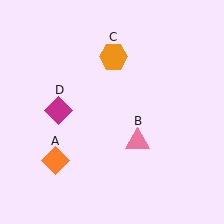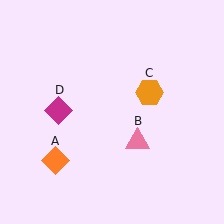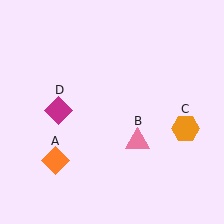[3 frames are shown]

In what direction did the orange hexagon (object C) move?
The orange hexagon (object C) moved down and to the right.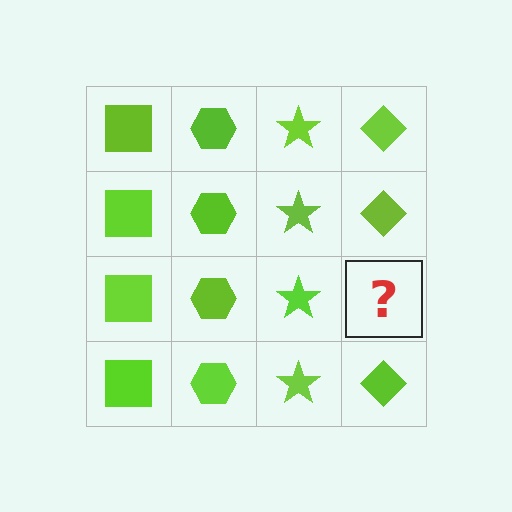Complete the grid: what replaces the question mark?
The question mark should be replaced with a lime diamond.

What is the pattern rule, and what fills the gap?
The rule is that each column has a consistent shape. The gap should be filled with a lime diamond.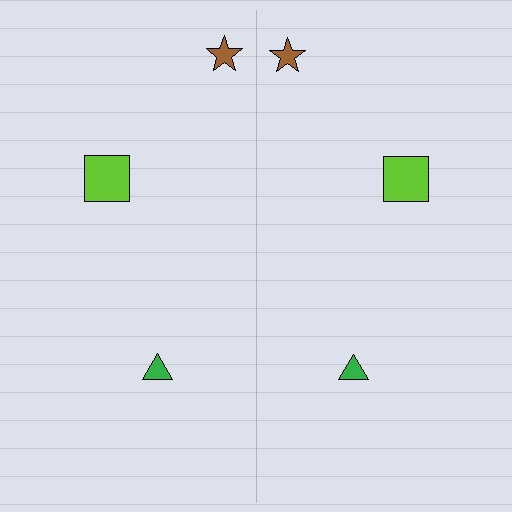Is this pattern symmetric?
Yes, this pattern has bilateral (reflection) symmetry.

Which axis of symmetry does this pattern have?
The pattern has a vertical axis of symmetry running through the center of the image.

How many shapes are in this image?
There are 6 shapes in this image.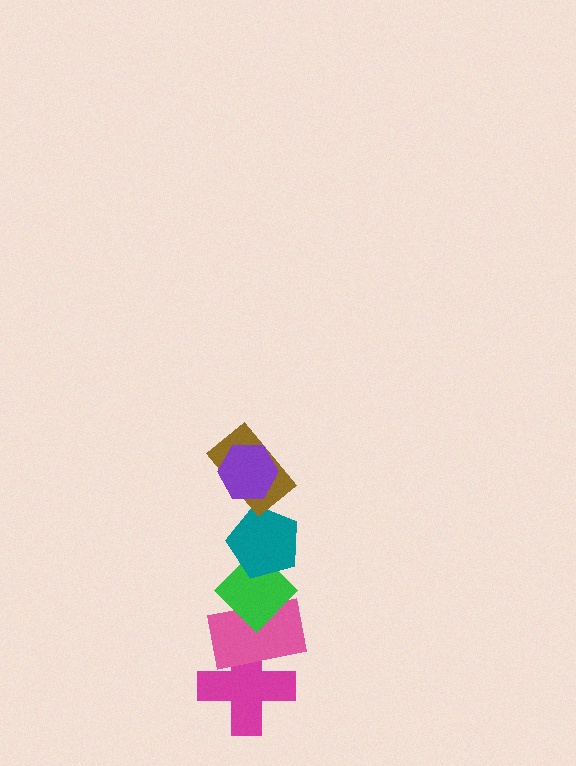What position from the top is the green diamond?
The green diamond is 4th from the top.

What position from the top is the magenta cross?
The magenta cross is 6th from the top.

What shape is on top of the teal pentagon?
The brown rectangle is on top of the teal pentagon.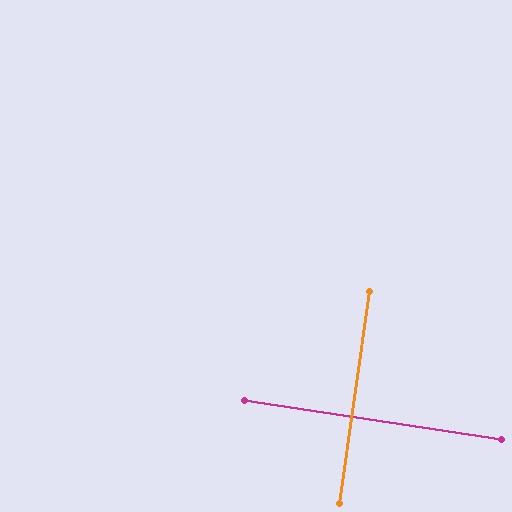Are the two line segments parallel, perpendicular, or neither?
Perpendicular — they meet at approximately 89°.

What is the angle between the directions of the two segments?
Approximately 89 degrees.